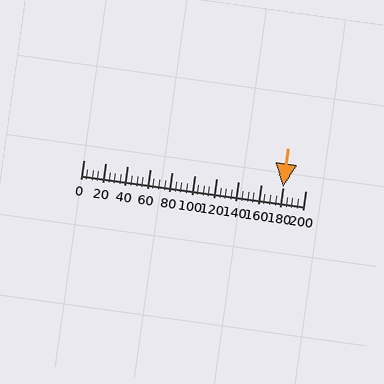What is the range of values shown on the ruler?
The ruler shows values from 0 to 200.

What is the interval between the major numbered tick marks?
The major tick marks are spaced 20 units apart.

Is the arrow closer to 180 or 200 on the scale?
The arrow is closer to 180.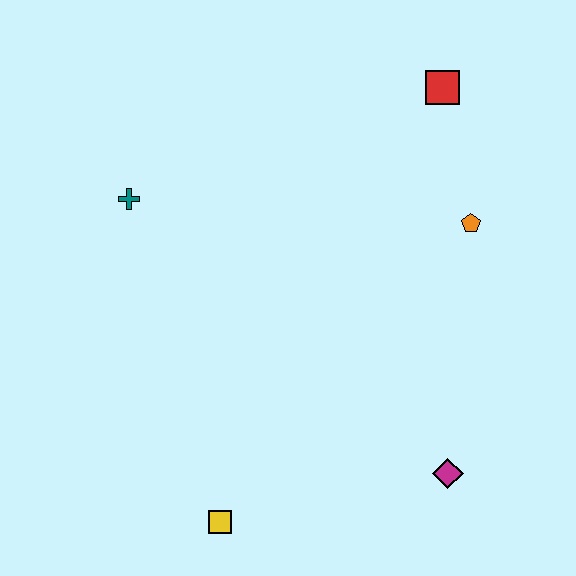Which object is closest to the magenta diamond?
The yellow square is closest to the magenta diamond.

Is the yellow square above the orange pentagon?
No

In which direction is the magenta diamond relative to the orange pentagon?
The magenta diamond is below the orange pentagon.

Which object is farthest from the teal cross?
The magenta diamond is farthest from the teal cross.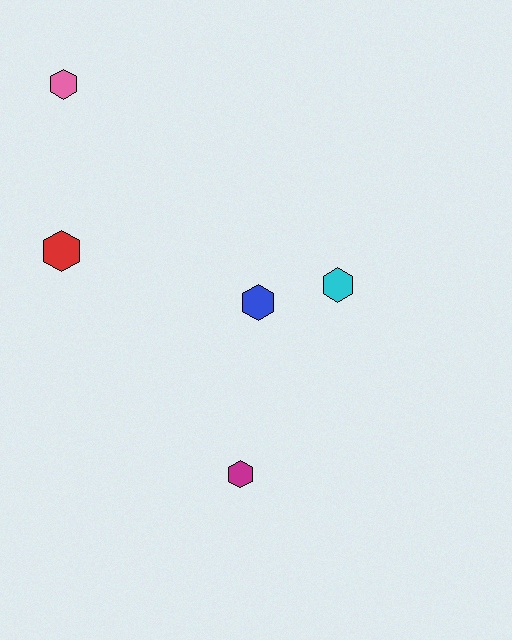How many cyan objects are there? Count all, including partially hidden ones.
There is 1 cyan object.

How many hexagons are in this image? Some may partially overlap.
There are 5 hexagons.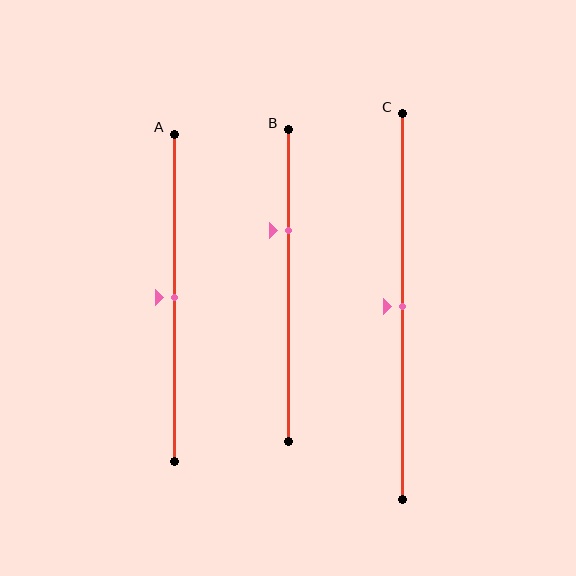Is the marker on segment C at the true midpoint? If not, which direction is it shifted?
Yes, the marker on segment C is at the true midpoint.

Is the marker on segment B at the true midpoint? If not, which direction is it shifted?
No, the marker on segment B is shifted upward by about 18% of the segment length.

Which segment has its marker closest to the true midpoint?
Segment A has its marker closest to the true midpoint.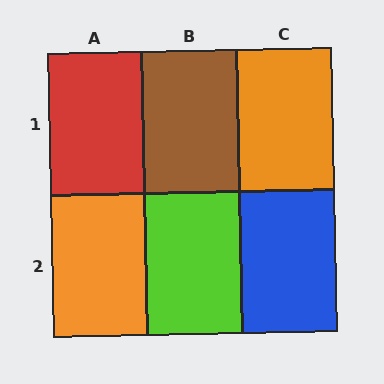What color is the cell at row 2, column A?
Orange.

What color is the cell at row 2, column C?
Blue.